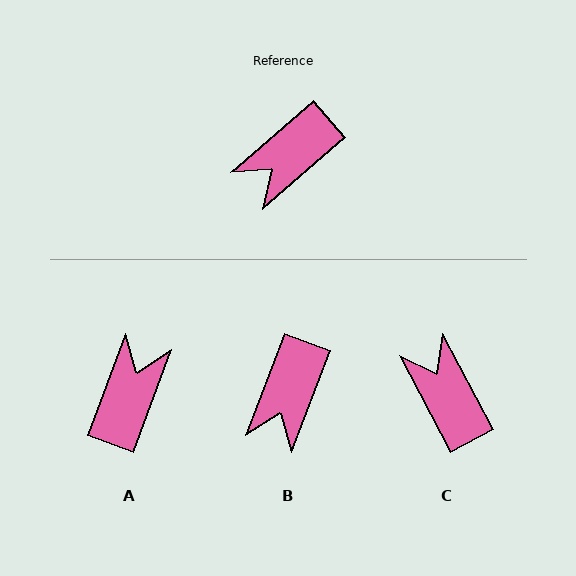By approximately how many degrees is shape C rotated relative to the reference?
Approximately 103 degrees clockwise.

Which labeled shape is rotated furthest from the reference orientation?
A, about 151 degrees away.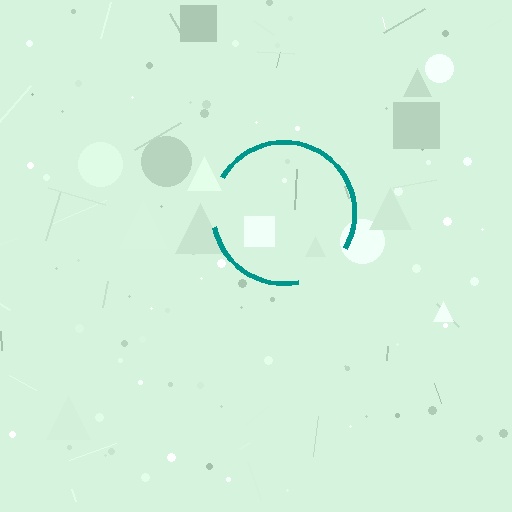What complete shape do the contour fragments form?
The contour fragments form a circle.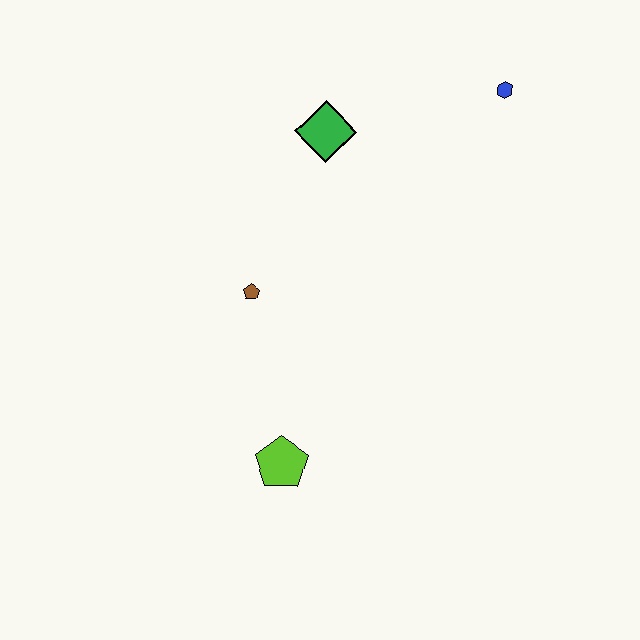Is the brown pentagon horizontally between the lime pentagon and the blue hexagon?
No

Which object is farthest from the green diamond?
The lime pentagon is farthest from the green diamond.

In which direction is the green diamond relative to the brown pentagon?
The green diamond is above the brown pentagon.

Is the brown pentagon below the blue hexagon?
Yes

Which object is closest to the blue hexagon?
The green diamond is closest to the blue hexagon.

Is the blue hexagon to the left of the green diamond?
No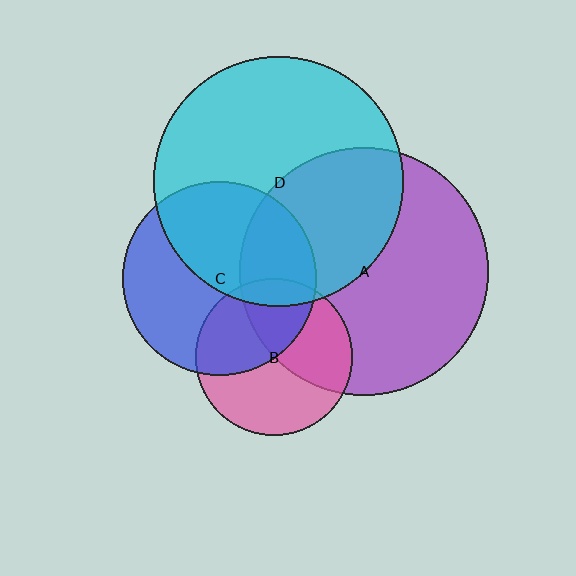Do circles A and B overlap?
Yes.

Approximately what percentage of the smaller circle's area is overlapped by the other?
Approximately 45%.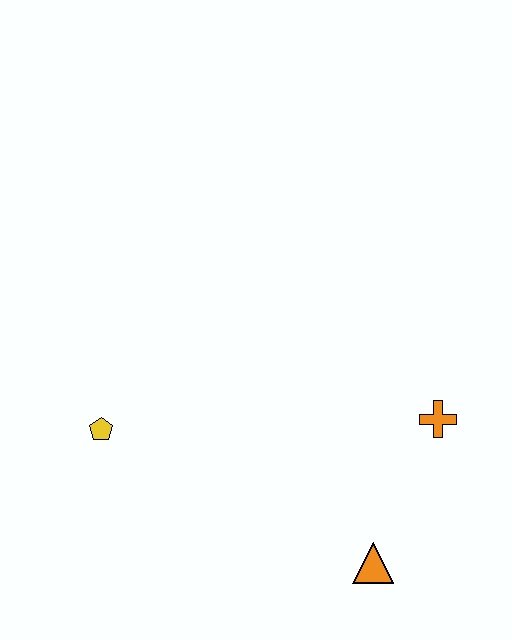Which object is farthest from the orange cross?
The yellow pentagon is farthest from the orange cross.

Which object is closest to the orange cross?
The orange triangle is closest to the orange cross.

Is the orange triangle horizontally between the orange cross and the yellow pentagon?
Yes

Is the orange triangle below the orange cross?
Yes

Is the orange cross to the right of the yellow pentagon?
Yes